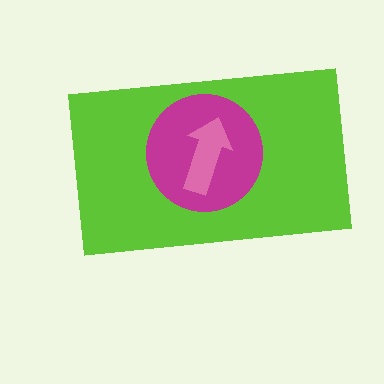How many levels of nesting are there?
3.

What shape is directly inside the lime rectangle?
The magenta circle.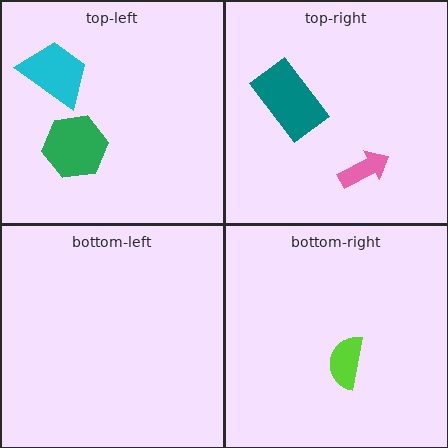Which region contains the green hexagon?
The top-left region.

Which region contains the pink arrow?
The top-right region.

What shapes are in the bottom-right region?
The lime semicircle.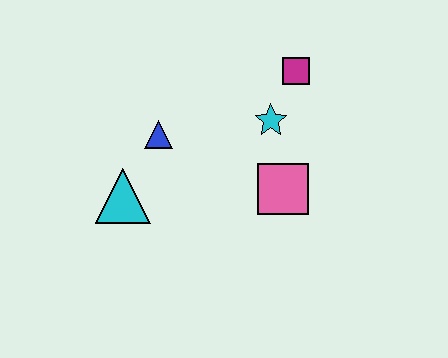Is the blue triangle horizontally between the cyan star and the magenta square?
No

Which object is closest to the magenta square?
The cyan star is closest to the magenta square.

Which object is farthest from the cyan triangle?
The magenta square is farthest from the cyan triangle.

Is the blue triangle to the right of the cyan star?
No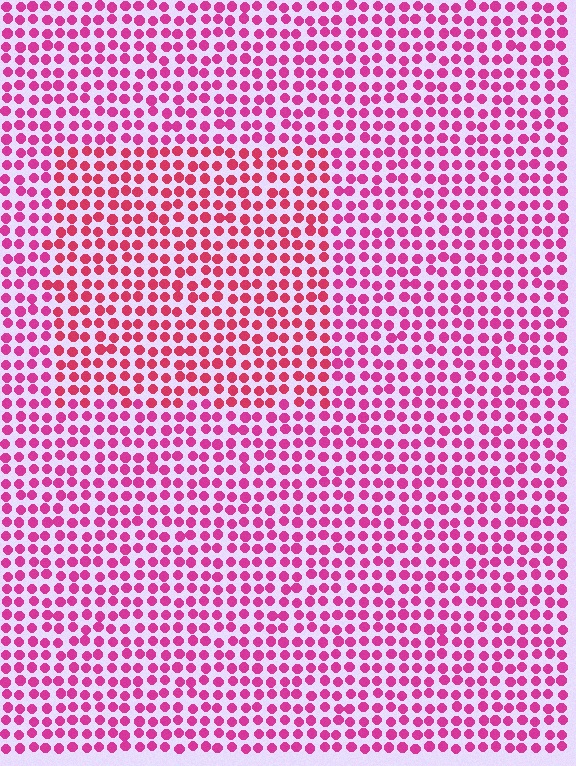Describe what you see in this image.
The image is filled with small magenta elements in a uniform arrangement. A rectangle-shaped region is visible where the elements are tinted to a slightly different hue, forming a subtle color boundary.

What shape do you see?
I see a rectangle.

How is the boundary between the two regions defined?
The boundary is defined purely by a slight shift in hue (about 21 degrees). Spacing, size, and orientation are identical on both sides.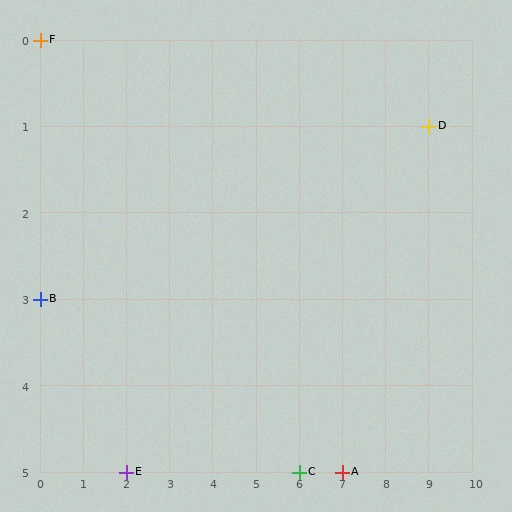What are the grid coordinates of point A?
Point A is at grid coordinates (7, 5).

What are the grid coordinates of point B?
Point B is at grid coordinates (0, 3).